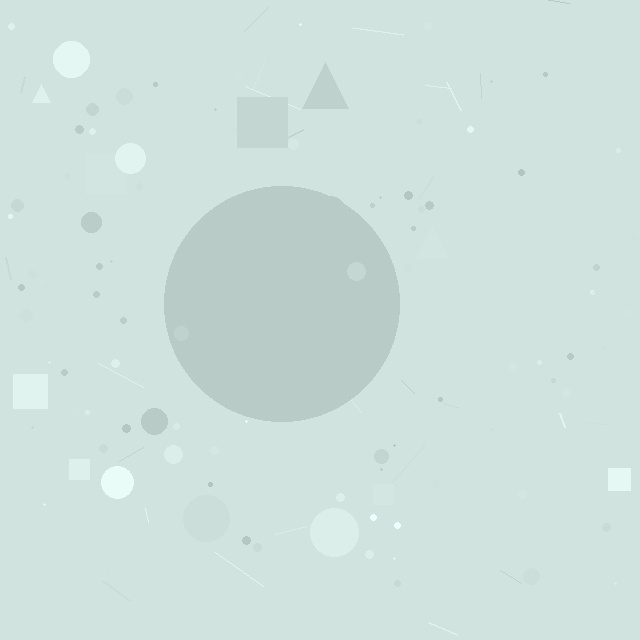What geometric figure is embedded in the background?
A circle is embedded in the background.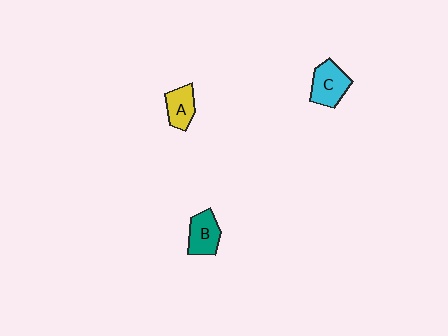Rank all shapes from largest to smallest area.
From largest to smallest: C (cyan), B (teal), A (yellow).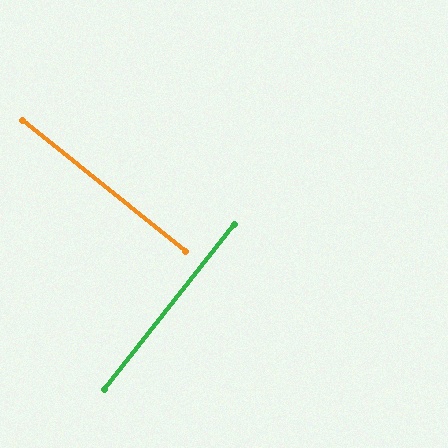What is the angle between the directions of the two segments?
Approximately 89 degrees.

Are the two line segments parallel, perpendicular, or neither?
Perpendicular — they meet at approximately 89°.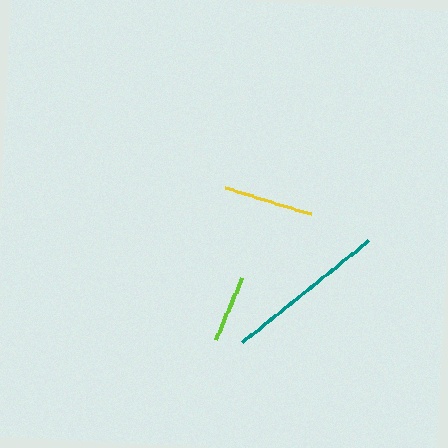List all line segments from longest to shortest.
From longest to shortest: teal, yellow, lime.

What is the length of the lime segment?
The lime segment is approximately 67 pixels long.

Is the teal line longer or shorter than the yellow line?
The teal line is longer than the yellow line.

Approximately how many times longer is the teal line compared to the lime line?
The teal line is approximately 2.4 times the length of the lime line.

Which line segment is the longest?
The teal line is the longest at approximately 162 pixels.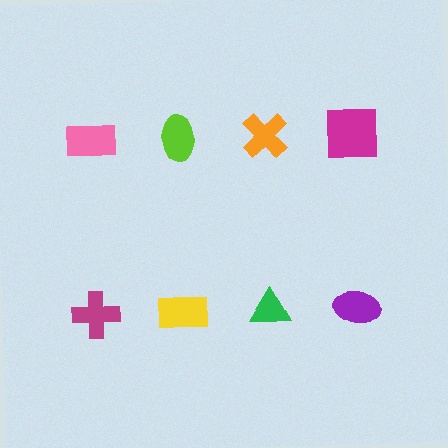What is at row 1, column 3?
An orange cross.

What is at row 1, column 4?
A magenta square.